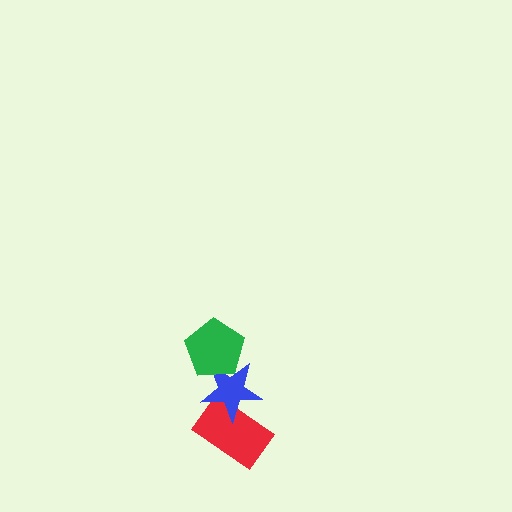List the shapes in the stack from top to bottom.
From top to bottom: the green pentagon, the blue star, the red rectangle.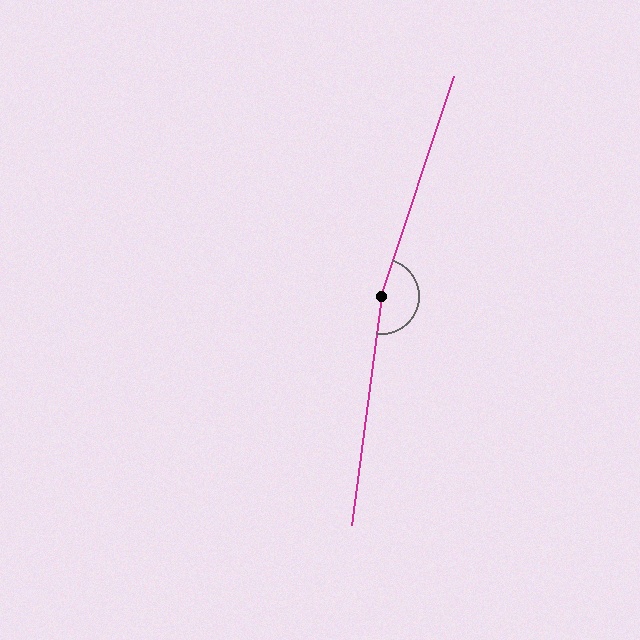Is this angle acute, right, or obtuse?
It is obtuse.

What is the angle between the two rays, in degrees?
Approximately 169 degrees.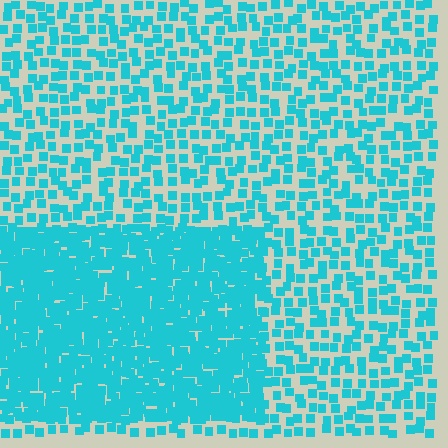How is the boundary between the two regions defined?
The boundary is defined by a change in element density (approximately 2.4x ratio). All elements are the same color, size, and shape.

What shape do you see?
I see a rectangle.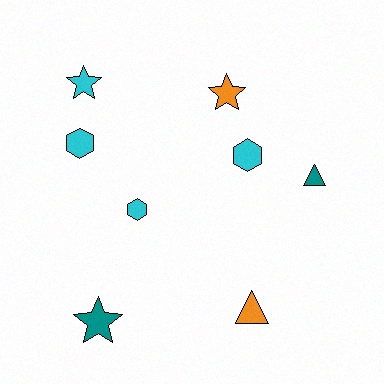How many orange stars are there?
There is 1 orange star.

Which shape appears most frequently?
Hexagon, with 3 objects.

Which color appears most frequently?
Cyan, with 4 objects.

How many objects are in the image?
There are 8 objects.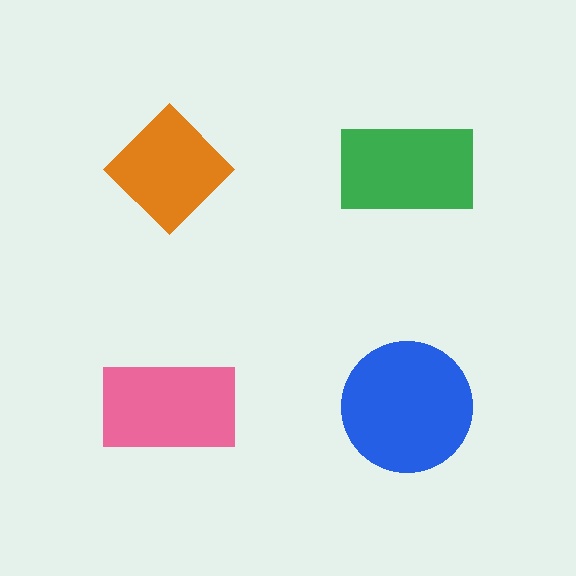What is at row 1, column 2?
A green rectangle.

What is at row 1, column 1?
An orange diamond.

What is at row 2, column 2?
A blue circle.